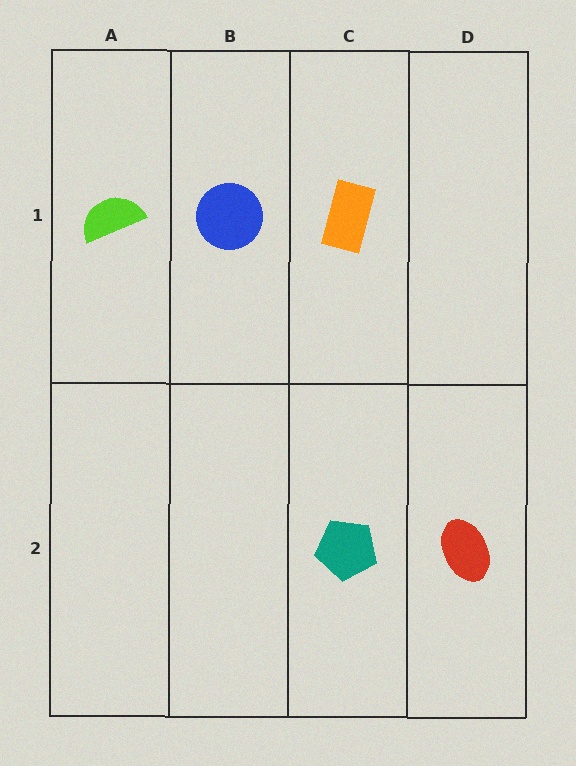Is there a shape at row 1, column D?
No, that cell is empty.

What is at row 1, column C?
An orange rectangle.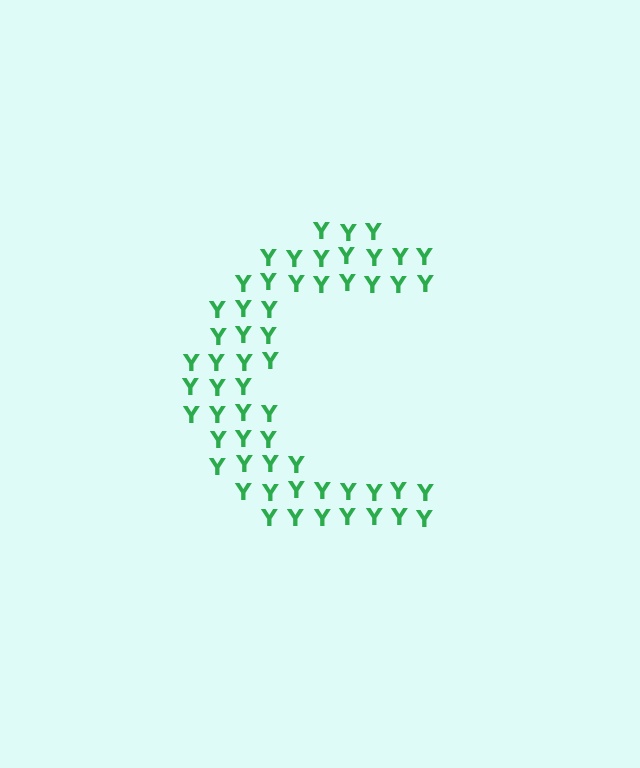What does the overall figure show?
The overall figure shows the letter C.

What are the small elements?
The small elements are letter Y's.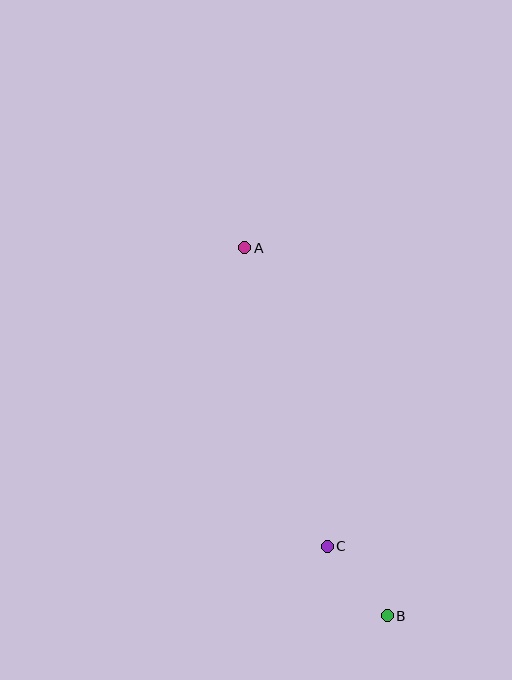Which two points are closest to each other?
Points B and C are closest to each other.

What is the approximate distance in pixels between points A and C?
The distance between A and C is approximately 309 pixels.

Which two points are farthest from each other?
Points A and B are farthest from each other.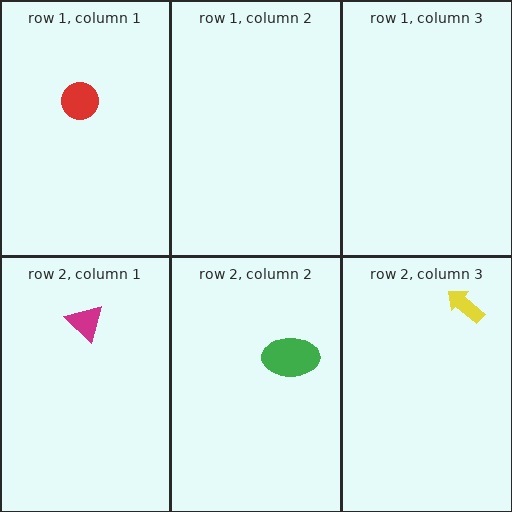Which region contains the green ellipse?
The row 2, column 2 region.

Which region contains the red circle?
The row 1, column 1 region.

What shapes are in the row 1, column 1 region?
The red circle.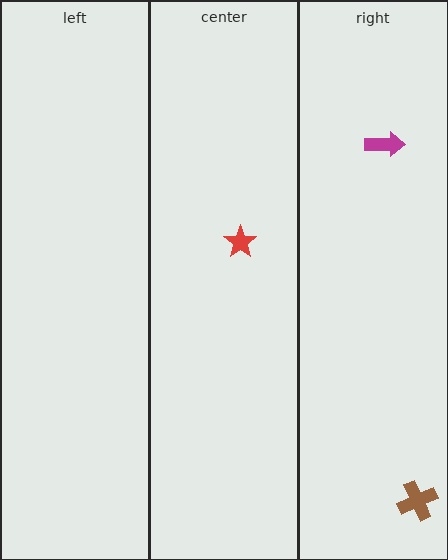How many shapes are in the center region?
1.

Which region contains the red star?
The center region.